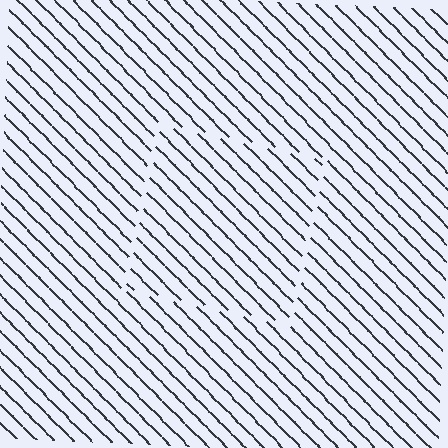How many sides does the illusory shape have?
4 sides — the line-ends trace a square.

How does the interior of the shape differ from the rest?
The interior of the shape contains the same grating, shifted by half a period — the contour is defined by the phase discontinuity where line-ends from the inner and outer gratings abut.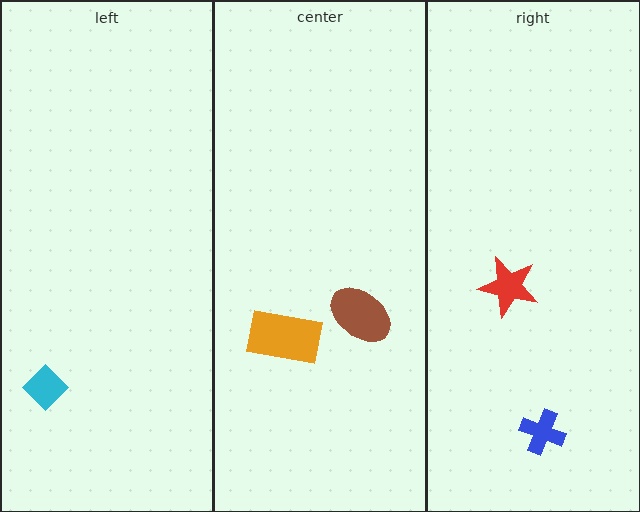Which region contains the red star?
The right region.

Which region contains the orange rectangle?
The center region.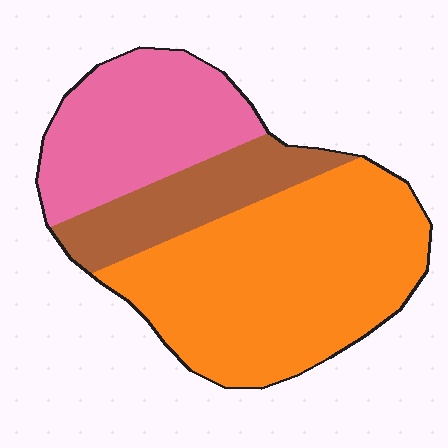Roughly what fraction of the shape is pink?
Pink takes up about one quarter (1/4) of the shape.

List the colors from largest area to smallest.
From largest to smallest: orange, pink, brown.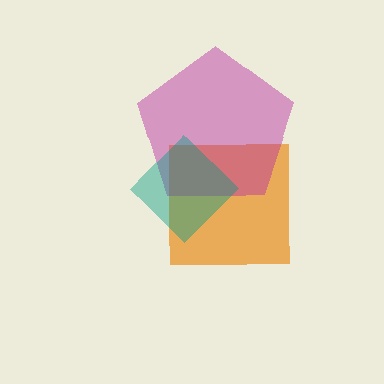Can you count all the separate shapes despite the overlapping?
Yes, there are 3 separate shapes.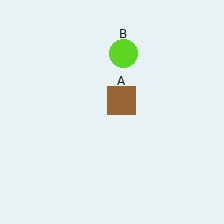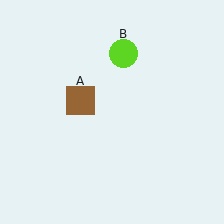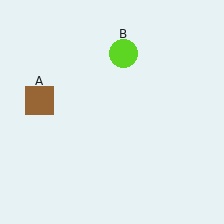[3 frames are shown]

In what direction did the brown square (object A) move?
The brown square (object A) moved left.